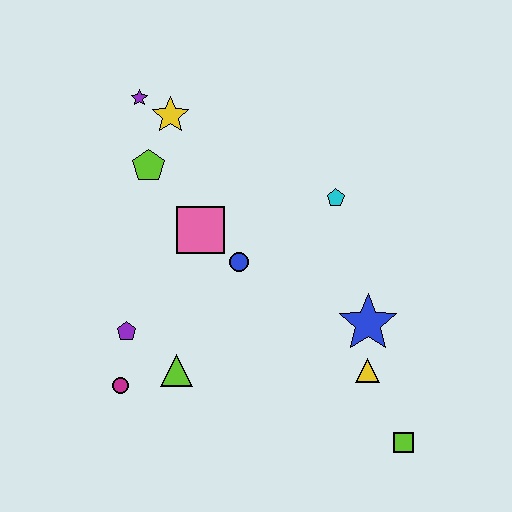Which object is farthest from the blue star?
The purple star is farthest from the blue star.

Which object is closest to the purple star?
The yellow star is closest to the purple star.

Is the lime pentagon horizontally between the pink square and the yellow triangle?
No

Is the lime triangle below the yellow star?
Yes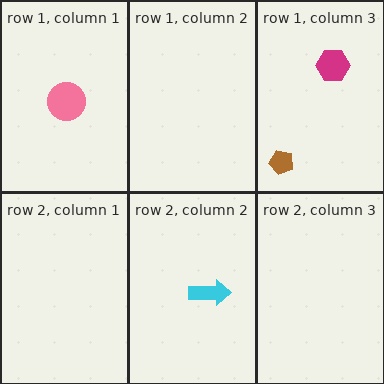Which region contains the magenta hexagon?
The row 1, column 3 region.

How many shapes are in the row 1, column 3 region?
2.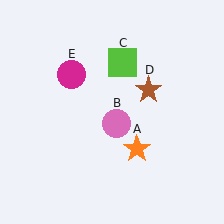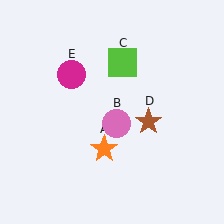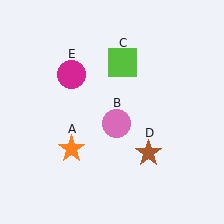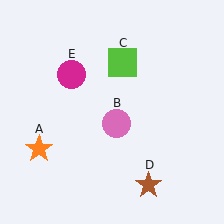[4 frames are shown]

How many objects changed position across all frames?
2 objects changed position: orange star (object A), brown star (object D).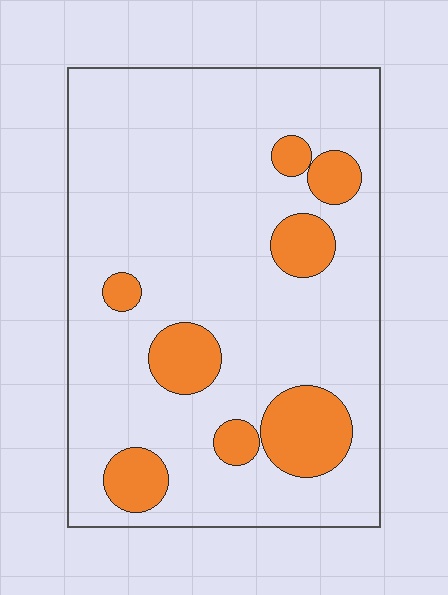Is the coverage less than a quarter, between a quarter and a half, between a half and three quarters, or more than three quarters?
Less than a quarter.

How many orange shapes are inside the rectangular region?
8.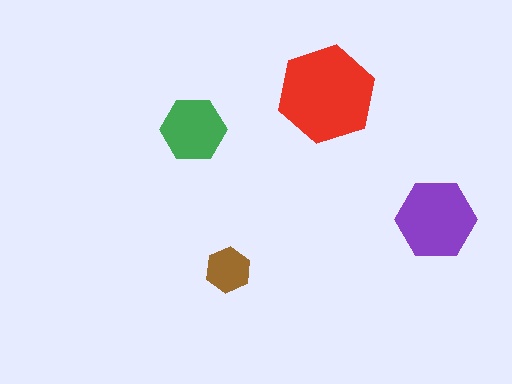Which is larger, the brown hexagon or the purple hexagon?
The purple one.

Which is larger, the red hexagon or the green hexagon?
The red one.